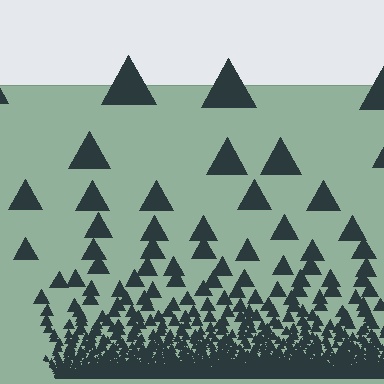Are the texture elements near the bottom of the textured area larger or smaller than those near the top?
Smaller. The gradient is inverted — elements near the bottom are smaller and denser.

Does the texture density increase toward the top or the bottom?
Density increases toward the bottom.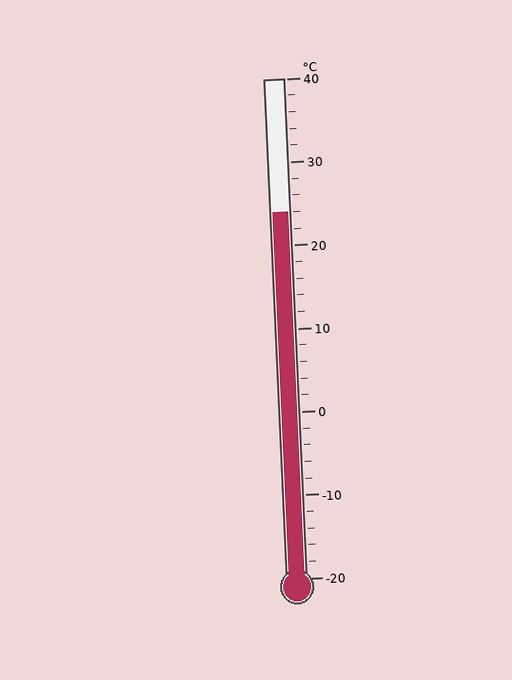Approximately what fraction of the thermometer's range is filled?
The thermometer is filled to approximately 75% of its range.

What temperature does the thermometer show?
The thermometer shows approximately 24°C.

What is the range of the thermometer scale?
The thermometer scale ranges from -20°C to 40°C.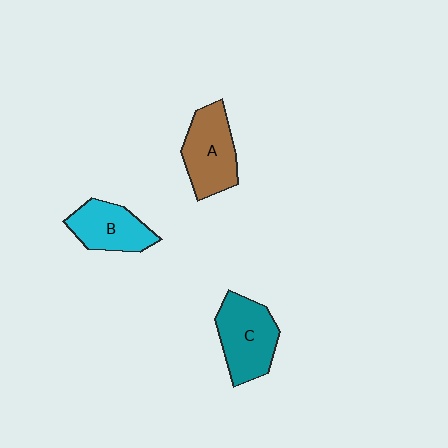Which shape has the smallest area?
Shape B (cyan).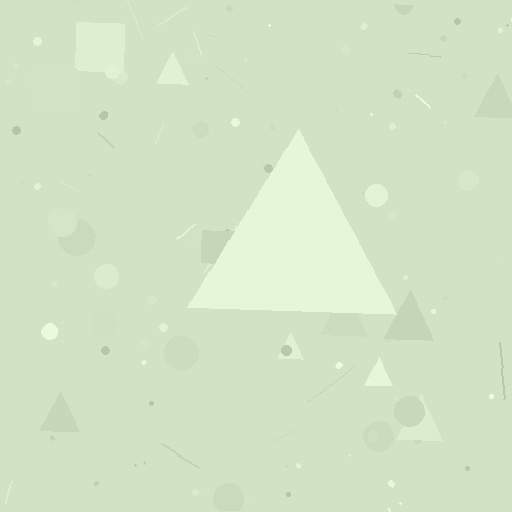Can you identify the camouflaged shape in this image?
The camouflaged shape is a triangle.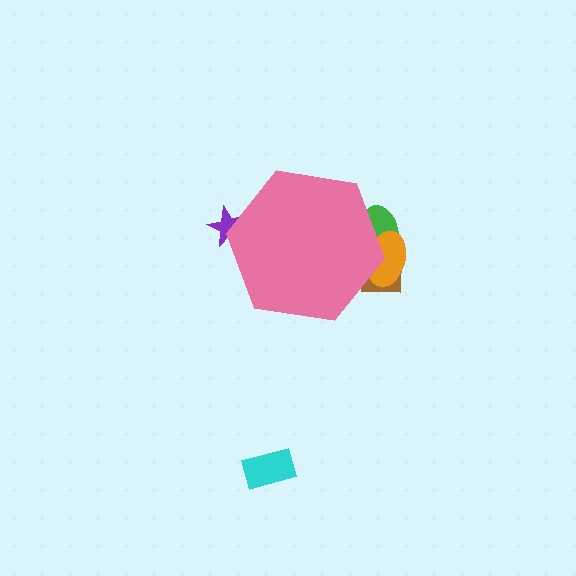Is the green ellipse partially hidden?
Yes, the green ellipse is partially hidden behind the pink hexagon.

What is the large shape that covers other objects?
A pink hexagon.